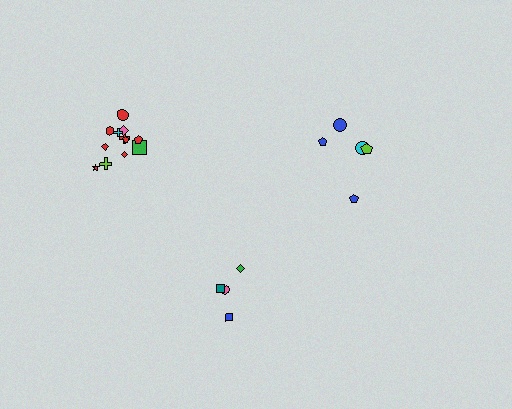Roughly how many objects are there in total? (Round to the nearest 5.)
Roughly 20 objects in total.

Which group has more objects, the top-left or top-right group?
The top-left group.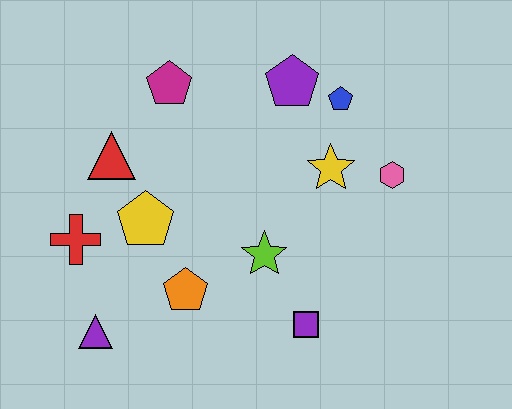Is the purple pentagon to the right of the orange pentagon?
Yes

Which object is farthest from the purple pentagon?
The purple triangle is farthest from the purple pentagon.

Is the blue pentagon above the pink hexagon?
Yes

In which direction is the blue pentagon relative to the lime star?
The blue pentagon is above the lime star.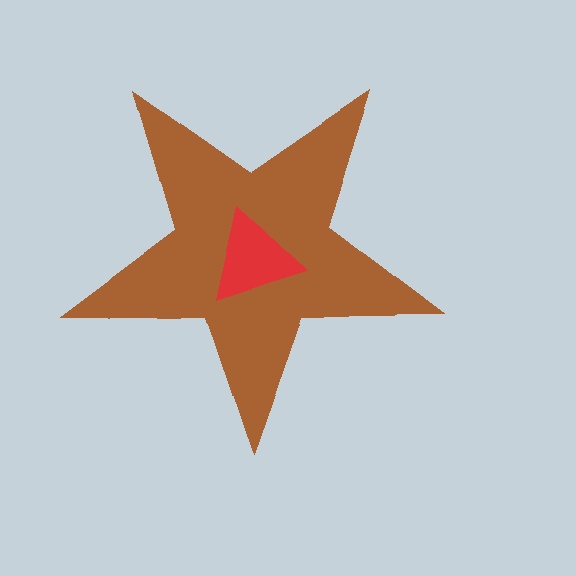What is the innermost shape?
The red triangle.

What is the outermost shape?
The brown star.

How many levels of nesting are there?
2.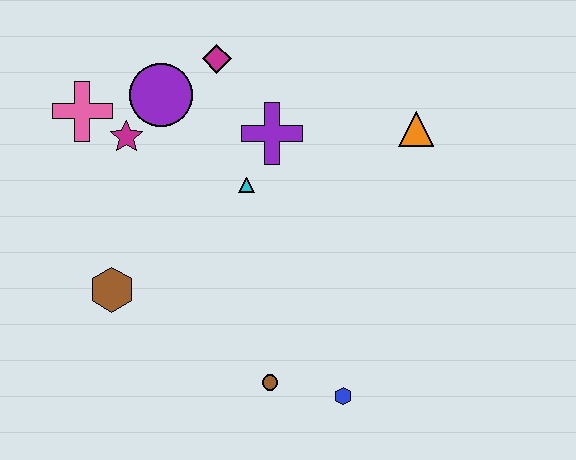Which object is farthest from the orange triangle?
The brown hexagon is farthest from the orange triangle.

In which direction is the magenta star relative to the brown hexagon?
The magenta star is above the brown hexagon.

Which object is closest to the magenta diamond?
The purple circle is closest to the magenta diamond.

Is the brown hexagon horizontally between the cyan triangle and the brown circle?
No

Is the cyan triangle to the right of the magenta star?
Yes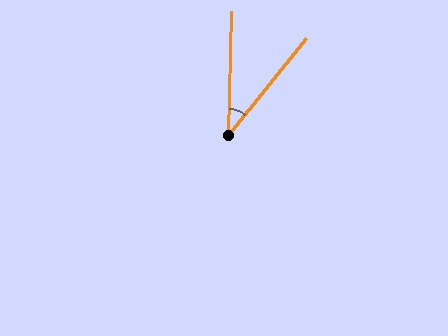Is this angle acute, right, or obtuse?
It is acute.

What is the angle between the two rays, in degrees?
Approximately 38 degrees.